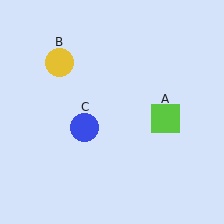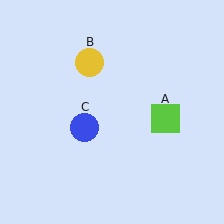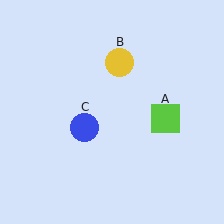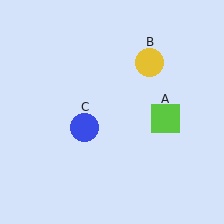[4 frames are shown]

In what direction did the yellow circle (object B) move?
The yellow circle (object B) moved right.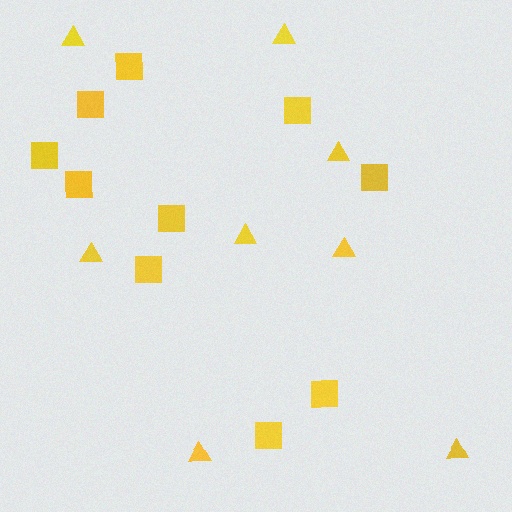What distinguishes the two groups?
There are 2 groups: one group of triangles (8) and one group of squares (10).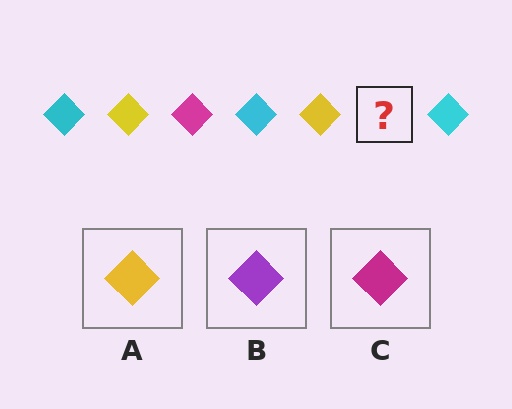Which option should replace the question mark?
Option C.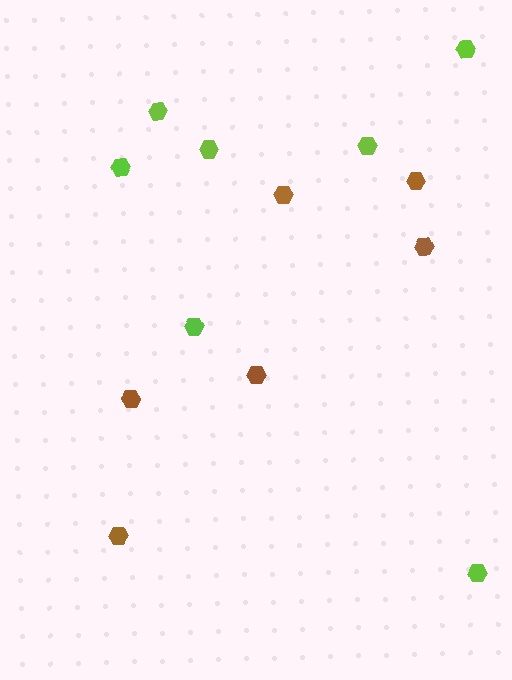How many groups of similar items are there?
There are 2 groups: one group of brown hexagons (6) and one group of lime hexagons (7).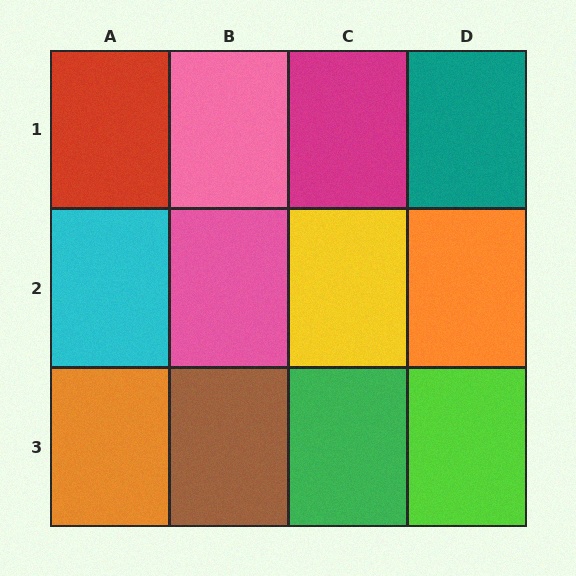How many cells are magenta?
1 cell is magenta.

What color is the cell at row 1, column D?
Teal.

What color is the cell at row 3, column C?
Green.